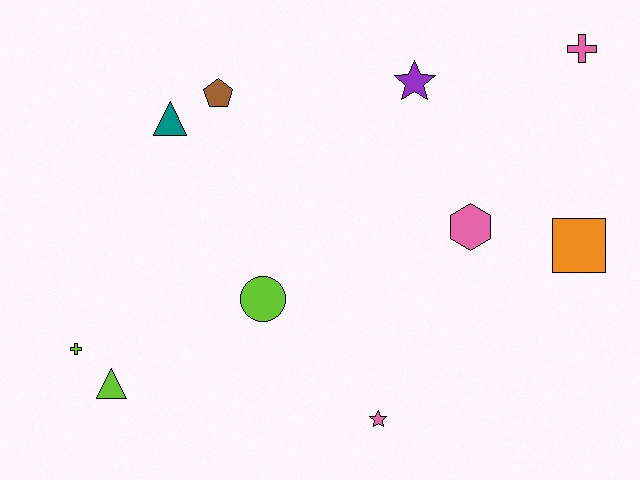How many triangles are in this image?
There are 2 triangles.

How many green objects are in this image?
There are no green objects.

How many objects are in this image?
There are 10 objects.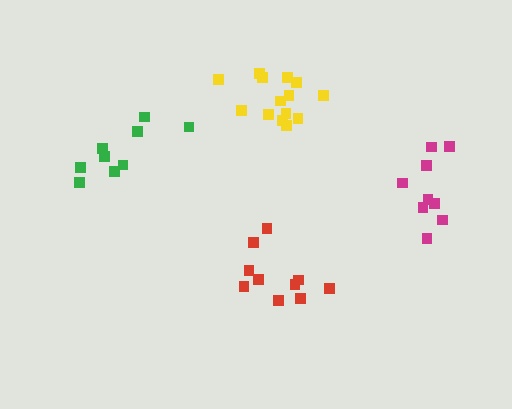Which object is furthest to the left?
The green cluster is leftmost.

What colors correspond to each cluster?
The clusters are colored: red, green, magenta, yellow.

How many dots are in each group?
Group 1: 10 dots, Group 2: 9 dots, Group 3: 9 dots, Group 4: 14 dots (42 total).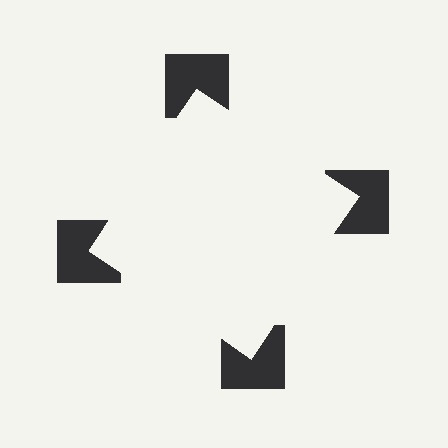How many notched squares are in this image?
There are 4 — one at each vertex of the illusory square.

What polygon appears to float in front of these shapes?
An illusory square — its edges are inferred from the aligned wedge cuts in the notched squares, not physically drawn.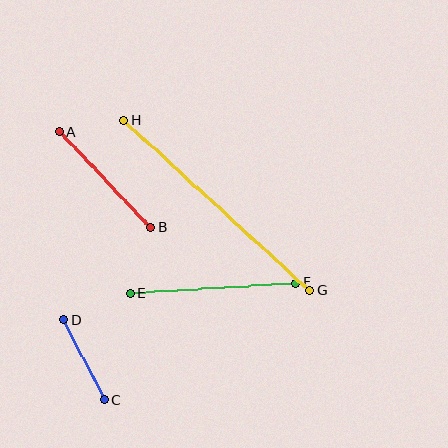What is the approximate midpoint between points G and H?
The midpoint is at approximately (217, 205) pixels.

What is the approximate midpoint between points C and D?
The midpoint is at approximately (84, 360) pixels.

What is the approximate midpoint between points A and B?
The midpoint is at approximately (105, 180) pixels.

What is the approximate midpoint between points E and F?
The midpoint is at approximately (213, 288) pixels.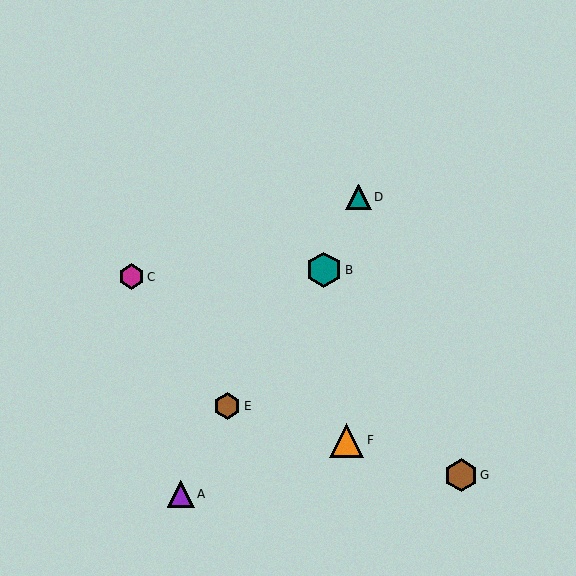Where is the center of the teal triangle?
The center of the teal triangle is at (359, 197).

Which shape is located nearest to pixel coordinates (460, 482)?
The brown hexagon (labeled G) at (461, 475) is nearest to that location.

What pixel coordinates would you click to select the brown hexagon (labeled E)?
Click at (227, 406) to select the brown hexagon E.